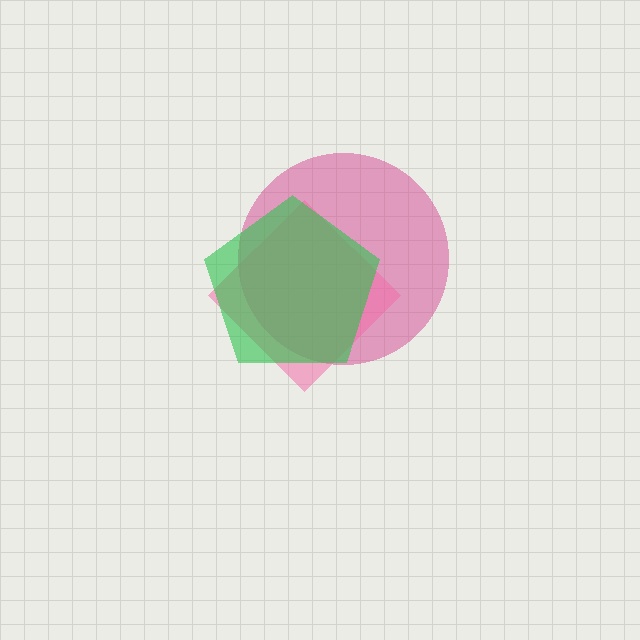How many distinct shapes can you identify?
There are 3 distinct shapes: a magenta circle, a pink diamond, a green pentagon.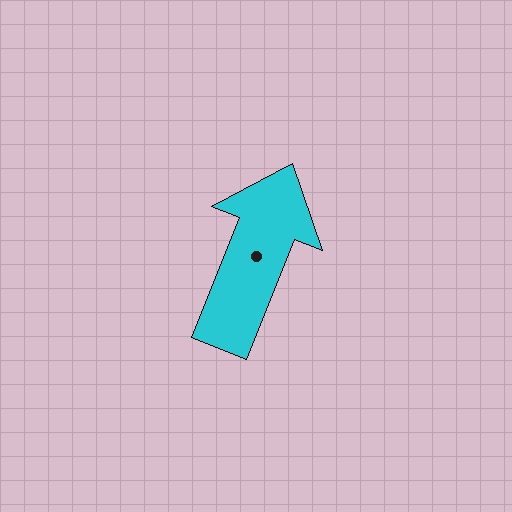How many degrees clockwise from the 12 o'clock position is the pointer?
Approximately 22 degrees.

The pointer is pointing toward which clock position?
Roughly 1 o'clock.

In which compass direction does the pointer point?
North.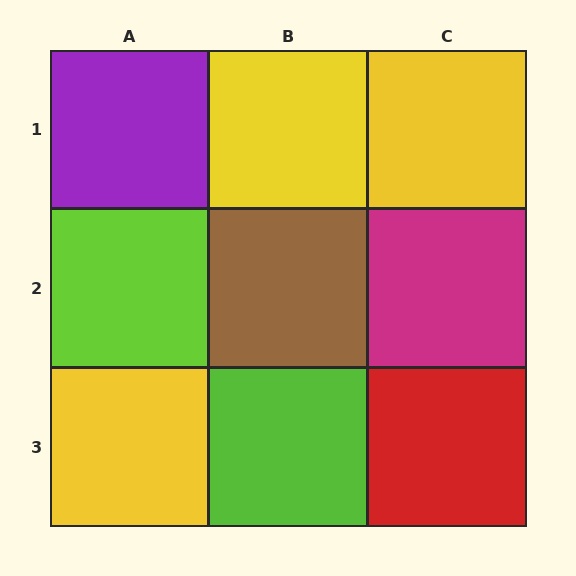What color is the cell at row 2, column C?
Magenta.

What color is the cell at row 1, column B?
Yellow.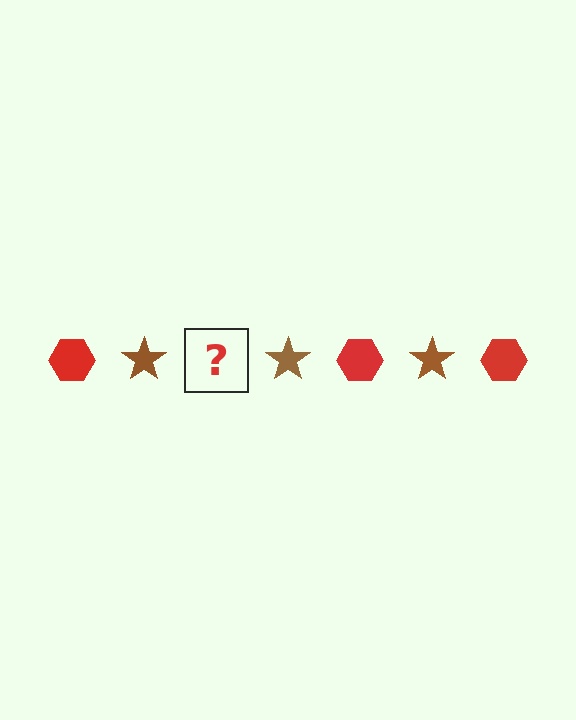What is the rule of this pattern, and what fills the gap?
The rule is that the pattern alternates between red hexagon and brown star. The gap should be filled with a red hexagon.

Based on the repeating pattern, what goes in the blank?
The blank should be a red hexagon.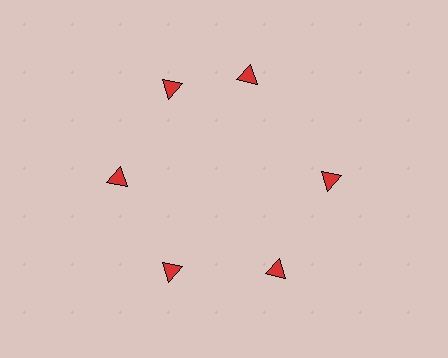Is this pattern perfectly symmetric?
No. The 6 red triangles are arranged in a ring, but one element near the 1 o'clock position is rotated out of alignment along the ring, breaking the 6-fold rotational symmetry.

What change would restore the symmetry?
The symmetry would be restored by rotating it back into even spacing with its neighbors so that all 6 triangles sit at equal angles and equal distance from the center.